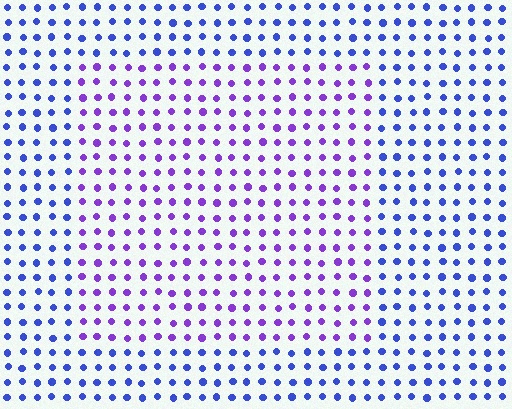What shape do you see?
I see a rectangle.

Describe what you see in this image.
The image is filled with small blue elements in a uniform arrangement. A rectangle-shaped region is visible where the elements are tinted to a slightly different hue, forming a subtle color boundary.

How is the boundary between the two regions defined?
The boundary is defined purely by a slight shift in hue (about 40 degrees). Spacing, size, and orientation are identical on both sides.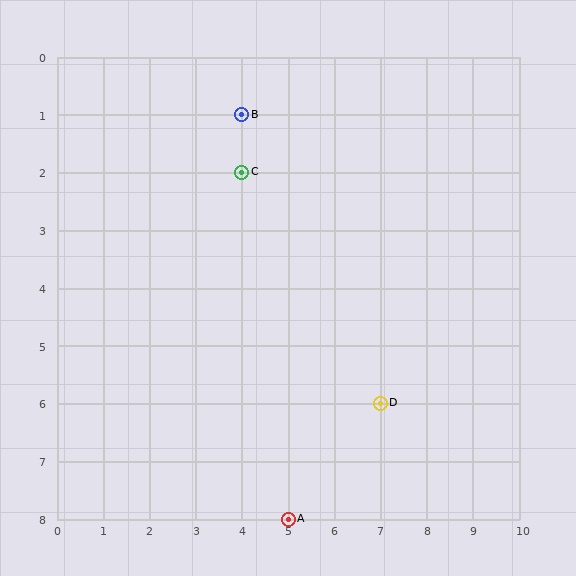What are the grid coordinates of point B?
Point B is at grid coordinates (4, 1).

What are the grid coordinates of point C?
Point C is at grid coordinates (4, 2).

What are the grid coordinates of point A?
Point A is at grid coordinates (5, 8).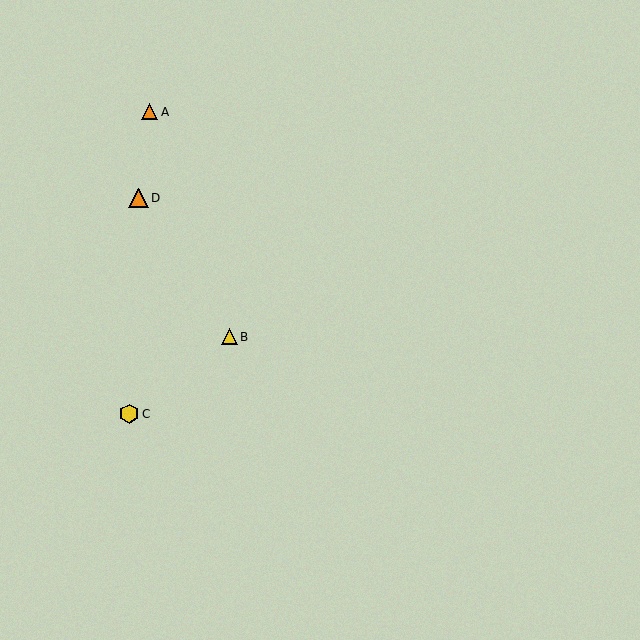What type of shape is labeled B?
Shape B is a yellow triangle.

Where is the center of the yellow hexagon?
The center of the yellow hexagon is at (129, 414).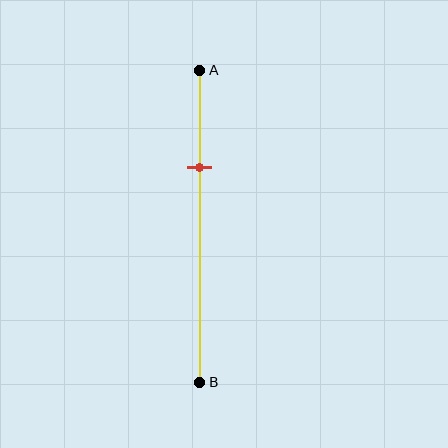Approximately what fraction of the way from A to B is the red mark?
The red mark is approximately 30% of the way from A to B.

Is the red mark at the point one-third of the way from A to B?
Yes, the mark is approximately at the one-third point.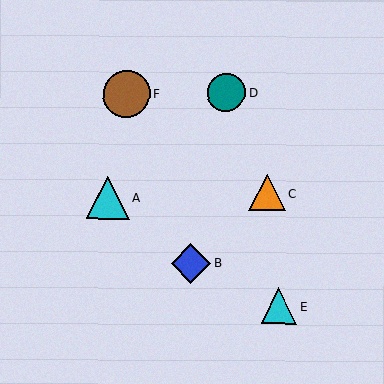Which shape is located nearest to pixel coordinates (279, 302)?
The cyan triangle (labeled E) at (279, 306) is nearest to that location.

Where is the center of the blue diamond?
The center of the blue diamond is at (191, 263).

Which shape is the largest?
The brown circle (labeled F) is the largest.